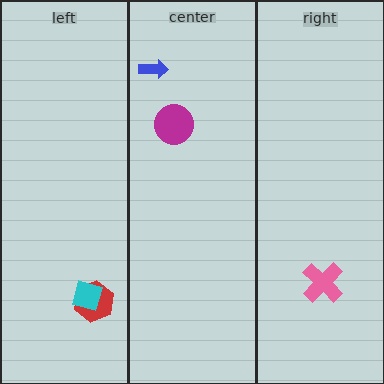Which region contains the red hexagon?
The left region.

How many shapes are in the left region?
2.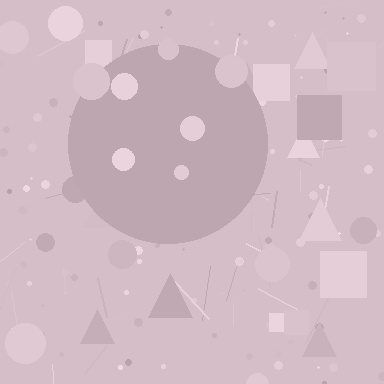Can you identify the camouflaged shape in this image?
The camouflaged shape is a circle.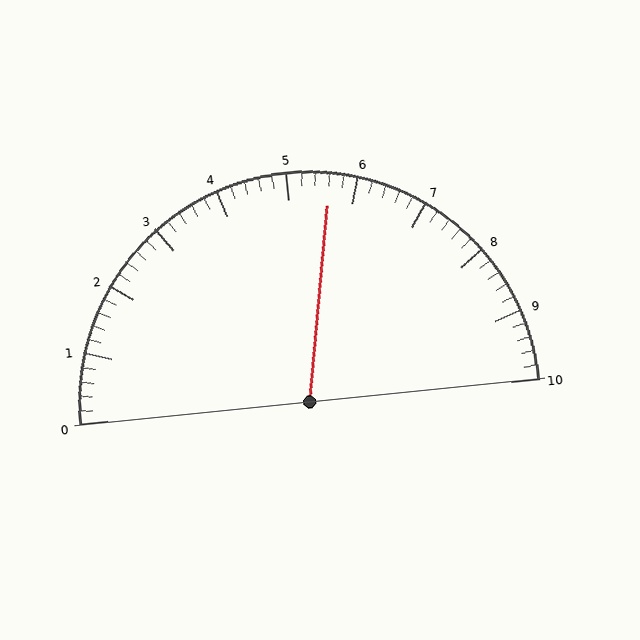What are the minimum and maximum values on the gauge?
The gauge ranges from 0 to 10.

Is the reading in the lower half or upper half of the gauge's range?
The reading is in the upper half of the range (0 to 10).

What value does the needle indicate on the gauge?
The needle indicates approximately 5.6.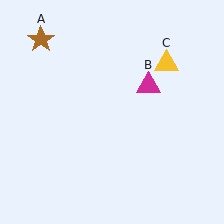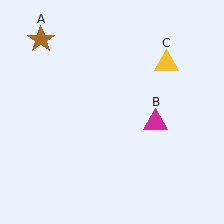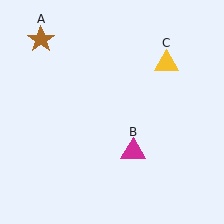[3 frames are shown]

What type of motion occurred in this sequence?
The magenta triangle (object B) rotated clockwise around the center of the scene.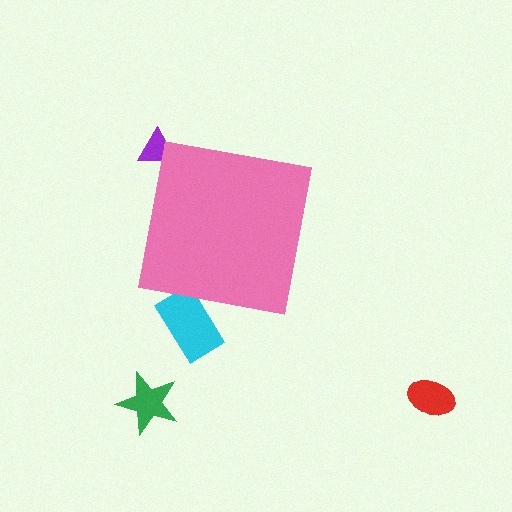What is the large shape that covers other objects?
A pink square.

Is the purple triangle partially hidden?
Yes, the purple triangle is partially hidden behind the pink square.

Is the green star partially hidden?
No, the green star is fully visible.